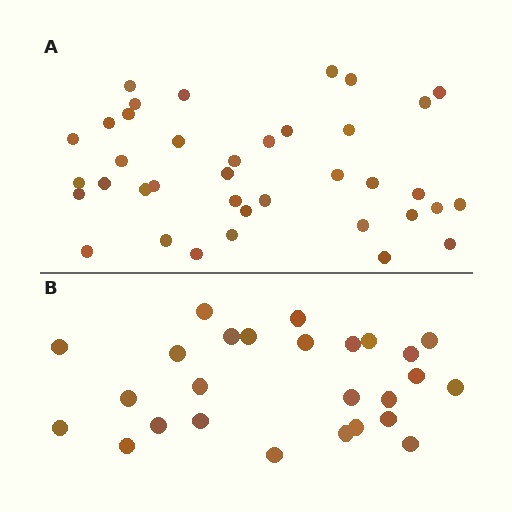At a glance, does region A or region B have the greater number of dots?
Region A (the top region) has more dots.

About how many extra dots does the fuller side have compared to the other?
Region A has roughly 12 or so more dots than region B.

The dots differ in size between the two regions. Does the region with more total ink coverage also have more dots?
No. Region B has more total ink coverage because its dots are larger, but region A actually contains more individual dots. Total area can be misleading — the number of items is what matters here.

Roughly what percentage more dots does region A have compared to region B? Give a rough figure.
About 45% more.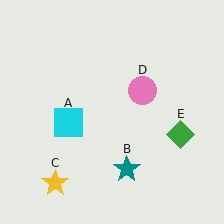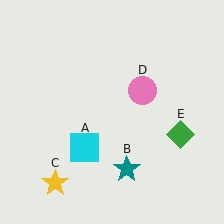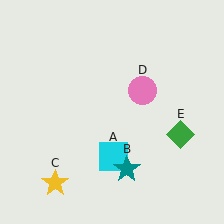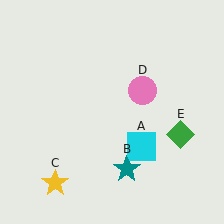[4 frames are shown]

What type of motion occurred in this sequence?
The cyan square (object A) rotated counterclockwise around the center of the scene.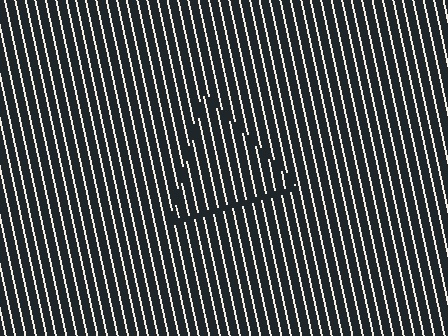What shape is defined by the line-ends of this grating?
An illusory triangle. The interior of the shape contains the same grating, shifted by half a period — the contour is defined by the phase discontinuity where line-ends from the inner and outer gratings abut.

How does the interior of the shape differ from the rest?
The interior of the shape contains the same grating, shifted by half a period — the contour is defined by the phase discontinuity where line-ends from the inner and outer gratings abut.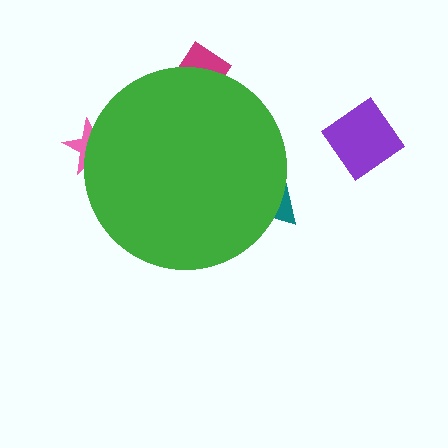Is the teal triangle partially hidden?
Yes, the teal triangle is partially hidden behind the green circle.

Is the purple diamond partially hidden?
No, the purple diamond is fully visible.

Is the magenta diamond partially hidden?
Yes, the magenta diamond is partially hidden behind the green circle.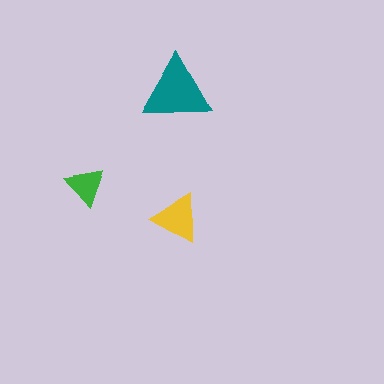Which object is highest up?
The teal triangle is topmost.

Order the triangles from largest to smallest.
the teal one, the yellow one, the green one.